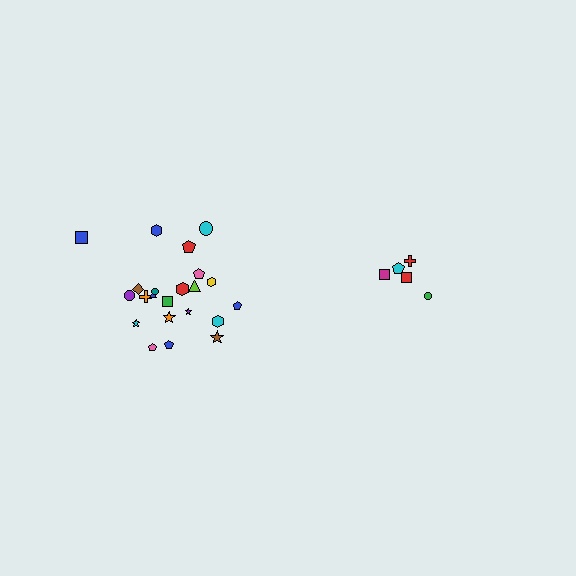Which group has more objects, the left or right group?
The left group.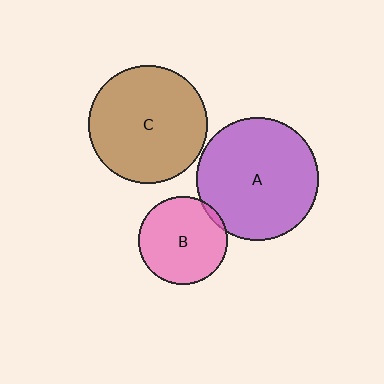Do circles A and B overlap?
Yes.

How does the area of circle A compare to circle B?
Approximately 1.9 times.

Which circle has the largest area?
Circle A (purple).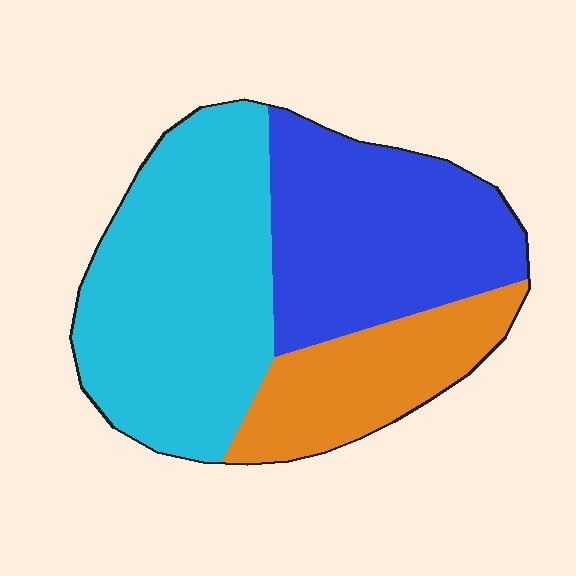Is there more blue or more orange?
Blue.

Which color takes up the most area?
Cyan, at roughly 45%.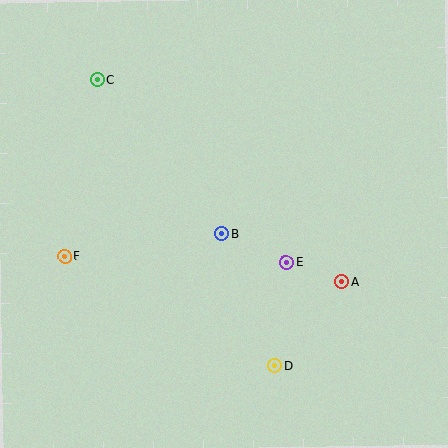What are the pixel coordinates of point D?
Point D is at (275, 366).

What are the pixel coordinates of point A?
Point A is at (342, 282).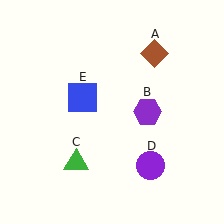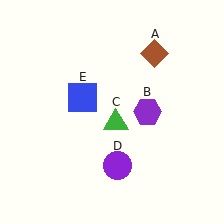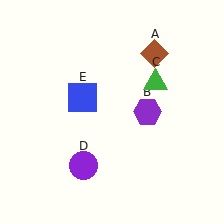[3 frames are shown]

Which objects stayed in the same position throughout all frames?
Brown diamond (object A) and purple hexagon (object B) and blue square (object E) remained stationary.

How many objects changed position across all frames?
2 objects changed position: green triangle (object C), purple circle (object D).